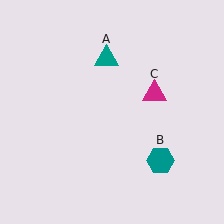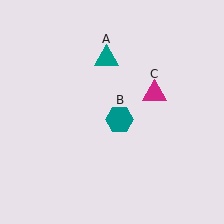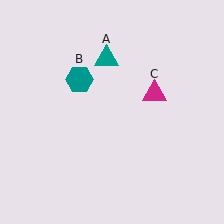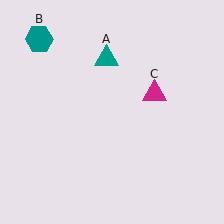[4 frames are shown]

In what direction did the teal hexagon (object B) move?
The teal hexagon (object B) moved up and to the left.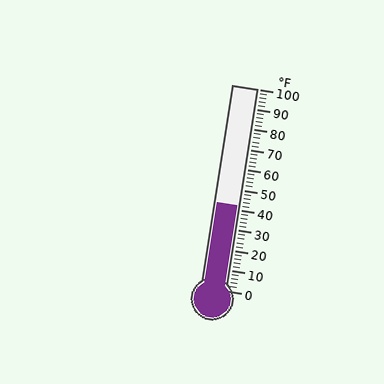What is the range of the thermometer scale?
The thermometer scale ranges from 0°F to 100°F.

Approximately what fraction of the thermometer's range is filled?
The thermometer is filled to approximately 40% of its range.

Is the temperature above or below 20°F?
The temperature is above 20°F.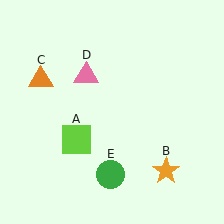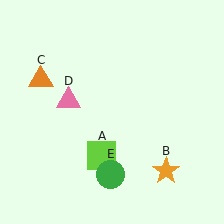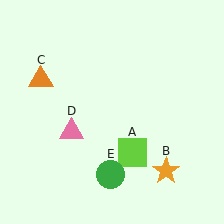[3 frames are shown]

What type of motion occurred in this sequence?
The lime square (object A), pink triangle (object D) rotated counterclockwise around the center of the scene.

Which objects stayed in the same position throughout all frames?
Orange star (object B) and orange triangle (object C) and green circle (object E) remained stationary.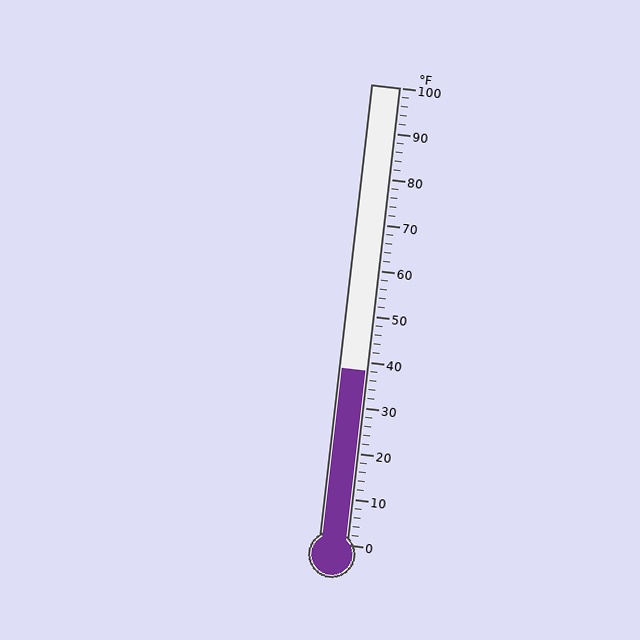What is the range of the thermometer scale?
The thermometer scale ranges from 0°F to 100°F.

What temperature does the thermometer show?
The thermometer shows approximately 38°F.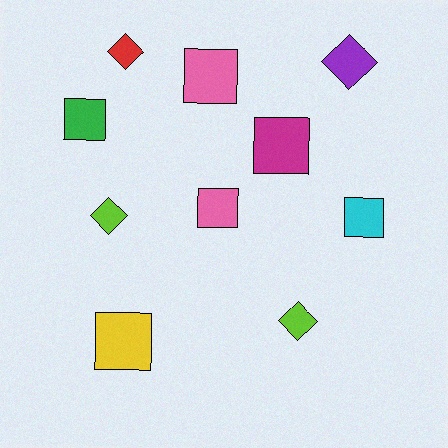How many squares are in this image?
There are 6 squares.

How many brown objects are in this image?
There are no brown objects.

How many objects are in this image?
There are 10 objects.